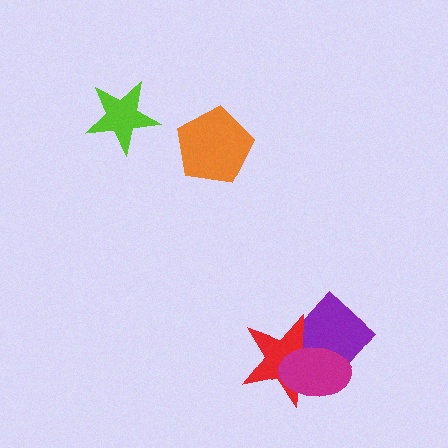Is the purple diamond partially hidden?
Yes, it is partially covered by another shape.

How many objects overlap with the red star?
2 objects overlap with the red star.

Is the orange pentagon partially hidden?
No, no other shape covers it.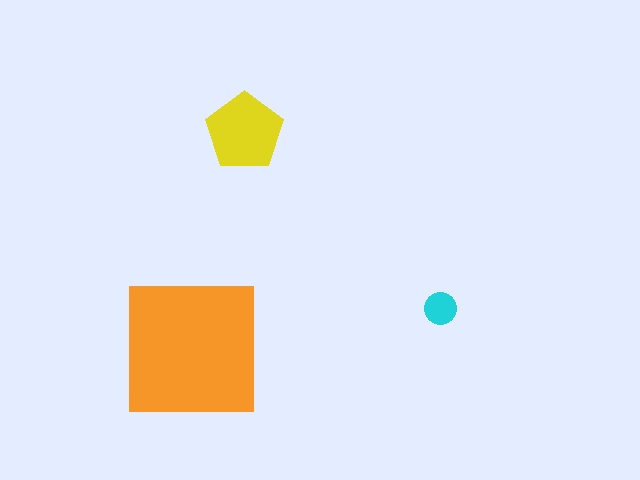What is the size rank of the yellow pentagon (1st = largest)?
2nd.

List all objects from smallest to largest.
The cyan circle, the yellow pentagon, the orange square.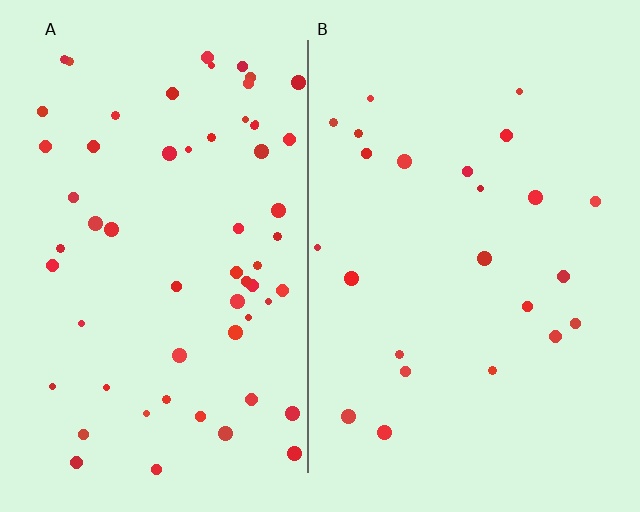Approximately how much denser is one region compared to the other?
Approximately 2.5× — region A over region B.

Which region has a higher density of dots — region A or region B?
A (the left).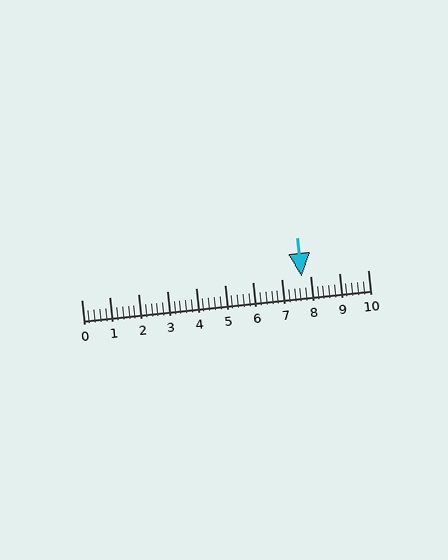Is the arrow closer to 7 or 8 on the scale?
The arrow is closer to 8.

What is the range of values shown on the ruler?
The ruler shows values from 0 to 10.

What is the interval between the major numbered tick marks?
The major tick marks are spaced 1 units apart.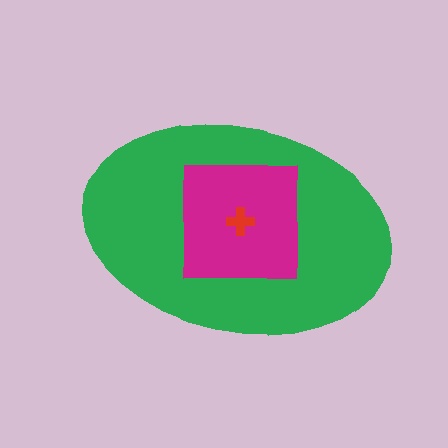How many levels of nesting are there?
3.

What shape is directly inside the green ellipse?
The magenta square.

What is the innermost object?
The red cross.